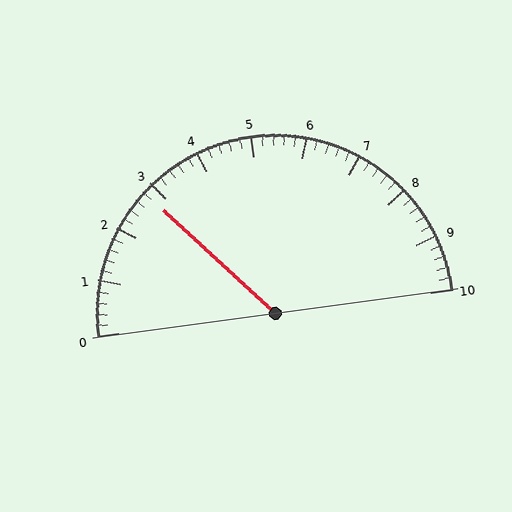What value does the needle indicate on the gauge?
The needle indicates approximately 2.8.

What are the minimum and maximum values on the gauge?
The gauge ranges from 0 to 10.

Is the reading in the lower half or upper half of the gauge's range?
The reading is in the lower half of the range (0 to 10).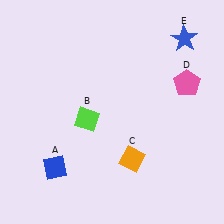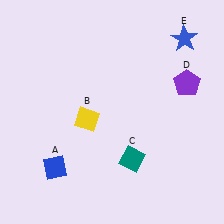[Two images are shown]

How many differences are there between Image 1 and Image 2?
There are 3 differences between the two images.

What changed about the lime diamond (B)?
In Image 1, B is lime. In Image 2, it changed to yellow.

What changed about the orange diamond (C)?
In Image 1, C is orange. In Image 2, it changed to teal.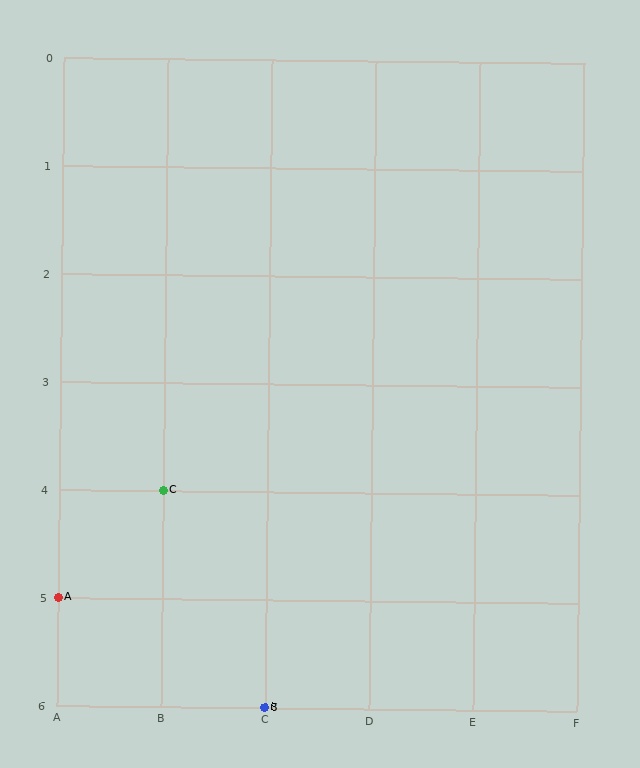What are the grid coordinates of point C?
Point C is at grid coordinates (B, 4).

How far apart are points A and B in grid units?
Points A and B are 2 columns and 1 row apart (about 2.2 grid units diagonally).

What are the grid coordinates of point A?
Point A is at grid coordinates (A, 5).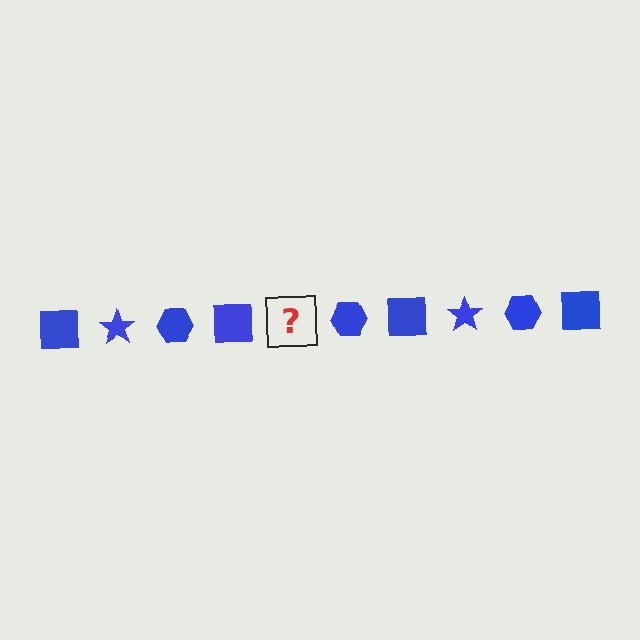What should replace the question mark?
The question mark should be replaced with a blue star.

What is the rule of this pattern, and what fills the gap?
The rule is that the pattern cycles through square, star, hexagon shapes in blue. The gap should be filled with a blue star.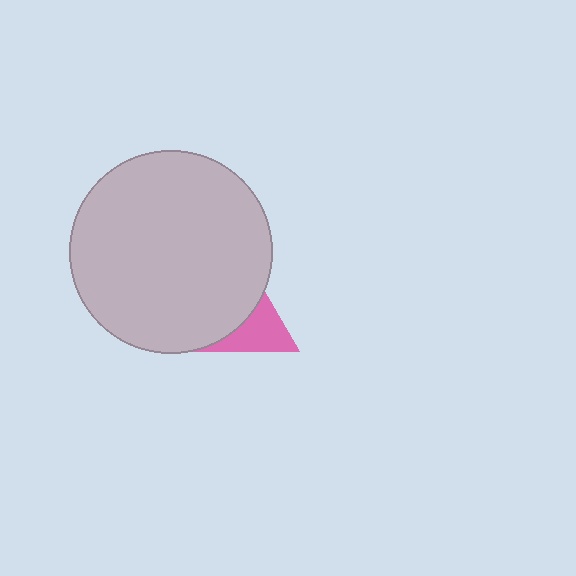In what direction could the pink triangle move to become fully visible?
The pink triangle could move toward the lower-right. That would shift it out from behind the light gray circle entirely.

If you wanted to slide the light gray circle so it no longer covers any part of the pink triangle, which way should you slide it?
Slide it toward the upper-left — that is the most direct way to separate the two shapes.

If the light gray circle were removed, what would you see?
You would see the complete pink triangle.